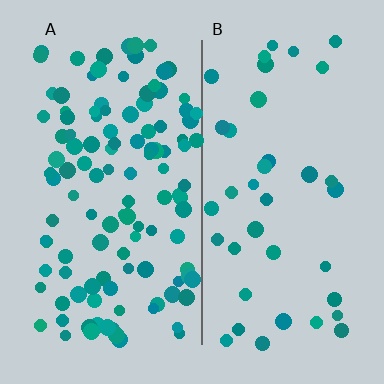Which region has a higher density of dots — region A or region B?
A (the left).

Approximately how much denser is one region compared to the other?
Approximately 3.0× — region A over region B.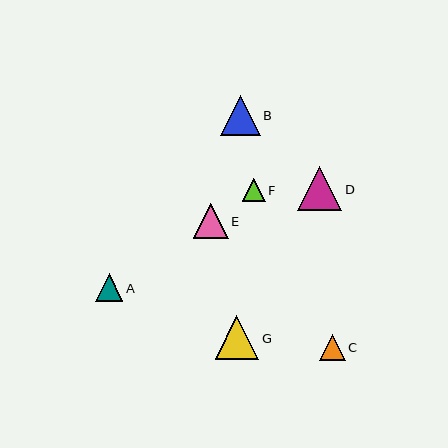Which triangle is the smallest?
Triangle F is the smallest with a size of approximately 23 pixels.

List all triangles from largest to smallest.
From largest to smallest: D, G, B, E, A, C, F.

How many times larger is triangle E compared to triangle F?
Triangle E is approximately 1.5 times the size of triangle F.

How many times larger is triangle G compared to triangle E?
Triangle G is approximately 1.2 times the size of triangle E.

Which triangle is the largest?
Triangle D is the largest with a size of approximately 45 pixels.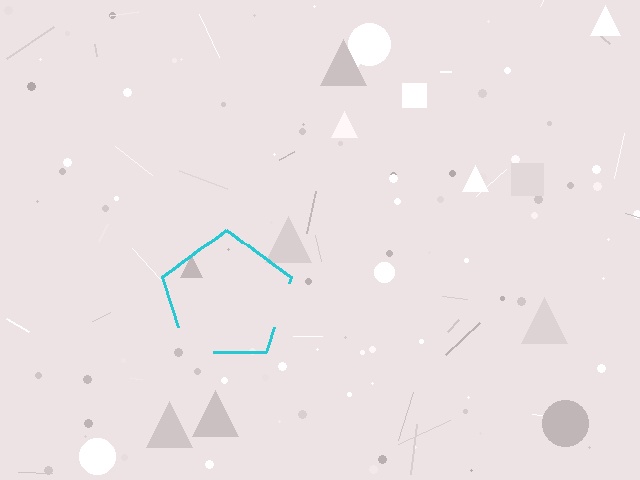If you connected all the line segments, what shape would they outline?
They would outline a pentagon.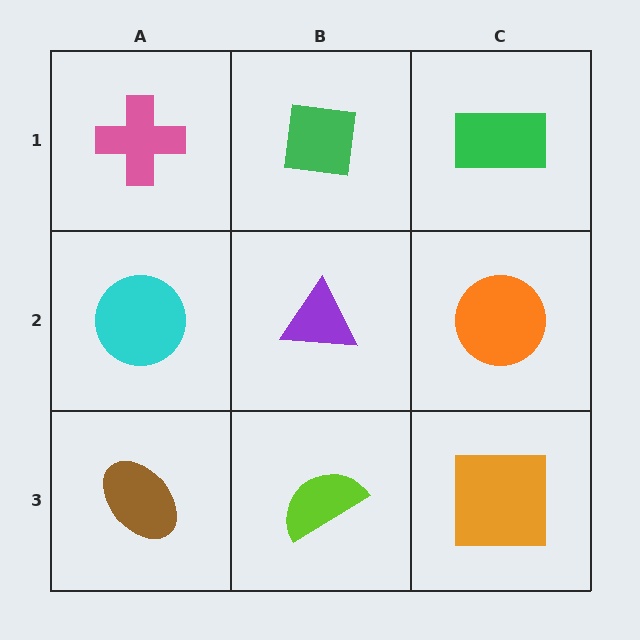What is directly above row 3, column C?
An orange circle.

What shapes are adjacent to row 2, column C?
A green rectangle (row 1, column C), an orange square (row 3, column C), a purple triangle (row 2, column B).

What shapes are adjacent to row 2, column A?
A pink cross (row 1, column A), a brown ellipse (row 3, column A), a purple triangle (row 2, column B).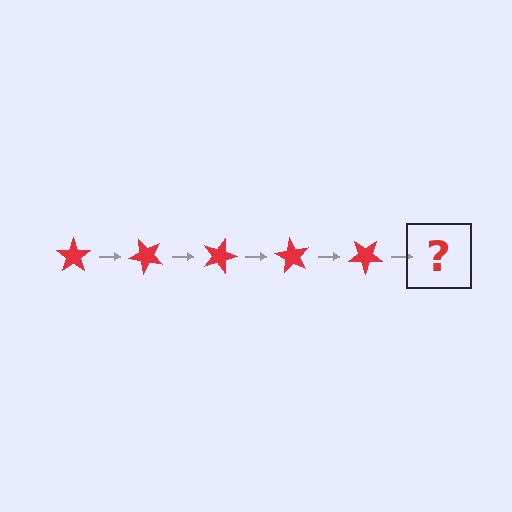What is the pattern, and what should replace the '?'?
The pattern is that the star rotates 45 degrees each step. The '?' should be a red star rotated 225 degrees.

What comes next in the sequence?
The next element should be a red star rotated 225 degrees.